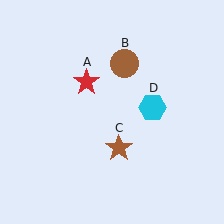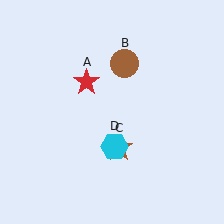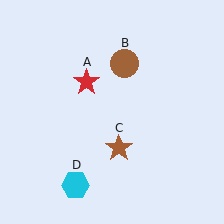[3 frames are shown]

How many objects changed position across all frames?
1 object changed position: cyan hexagon (object D).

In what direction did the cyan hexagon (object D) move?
The cyan hexagon (object D) moved down and to the left.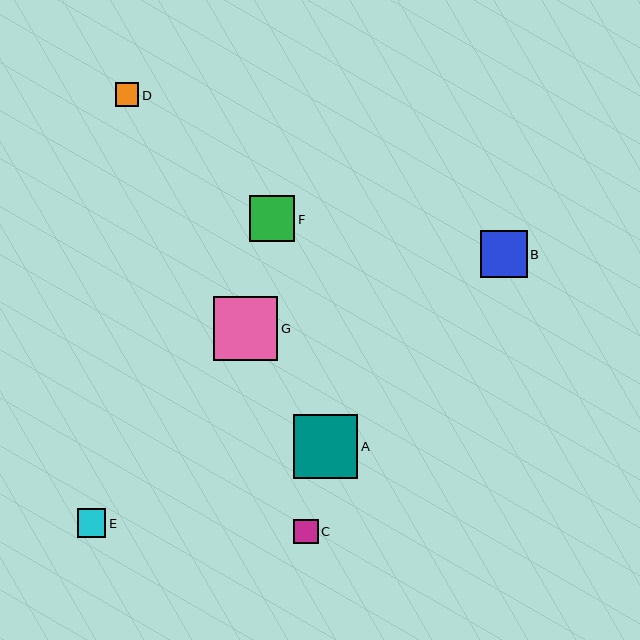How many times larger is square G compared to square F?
Square G is approximately 1.4 times the size of square F.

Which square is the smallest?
Square D is the smallest with a size of approximately 24 pixels.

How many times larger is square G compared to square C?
Square G is approximately 2.7 times the size of square C.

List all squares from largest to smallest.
From largest to smallest: G, A, B, F, E, C, D.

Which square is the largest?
Square G is the largest with a size of approximately 65 pixels.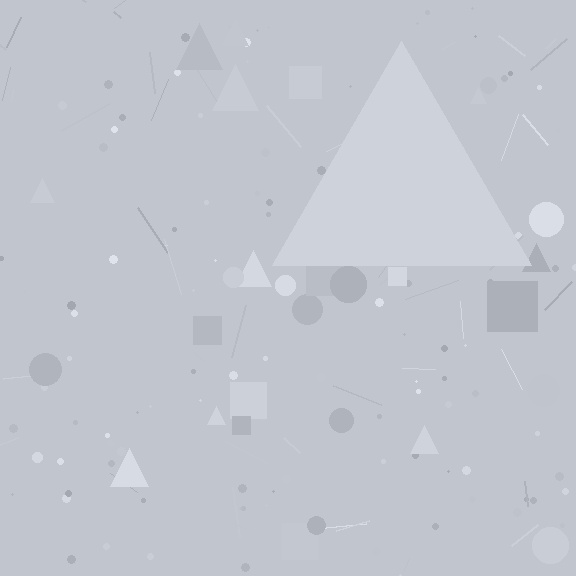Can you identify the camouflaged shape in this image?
The camouflaged shape is a triangle.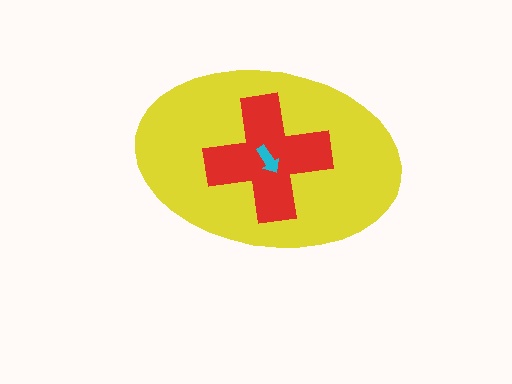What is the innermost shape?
The cyan arrow.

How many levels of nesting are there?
3.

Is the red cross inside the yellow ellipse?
Yes.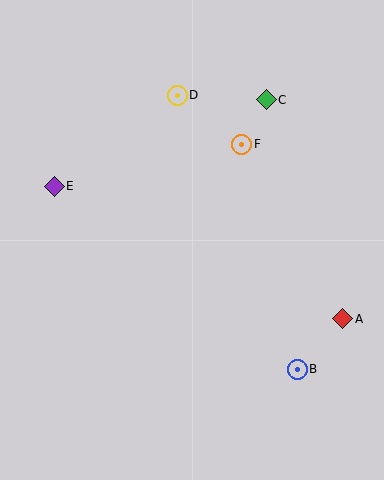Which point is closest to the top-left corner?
Point E is closest to the top-left corner.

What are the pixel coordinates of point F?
Point F is at (242, 144).